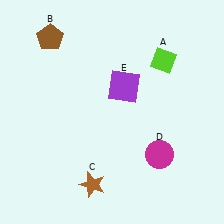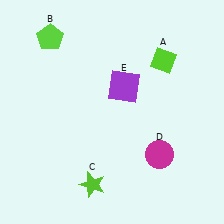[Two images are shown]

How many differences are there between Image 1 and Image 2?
There are 2 differences between the two images.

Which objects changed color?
B changed from brown to lime. C changed from brown to lime.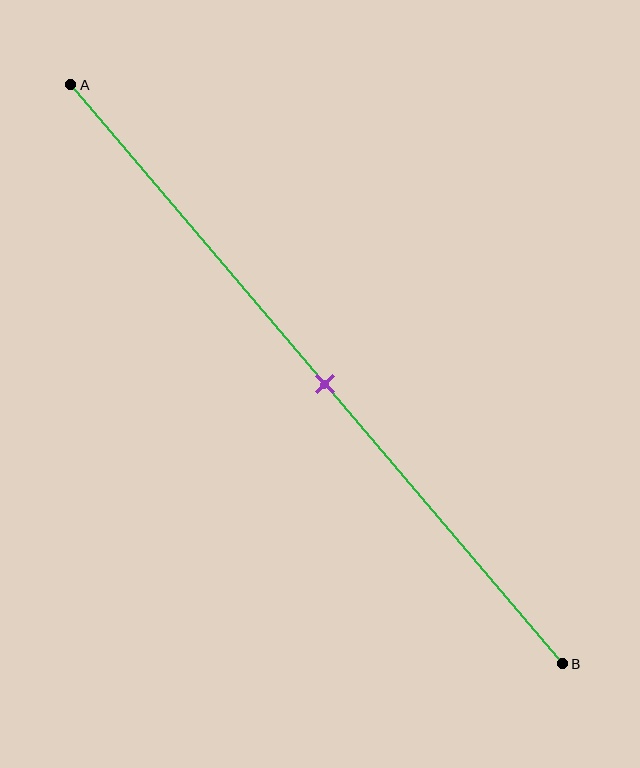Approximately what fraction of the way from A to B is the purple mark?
The purple mark is approximately 50% of the way from A to B.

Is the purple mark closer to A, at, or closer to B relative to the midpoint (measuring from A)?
The purple mark is approximately at the midpoint of segment AB.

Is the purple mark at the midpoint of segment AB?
Yes, the mark is approximately at the midpoint.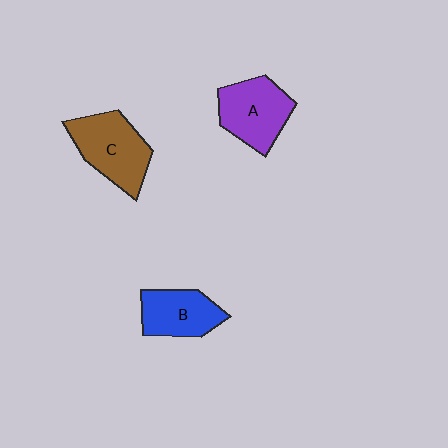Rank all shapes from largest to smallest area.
From largest to smallest: C (brown), A (purple), B (blue).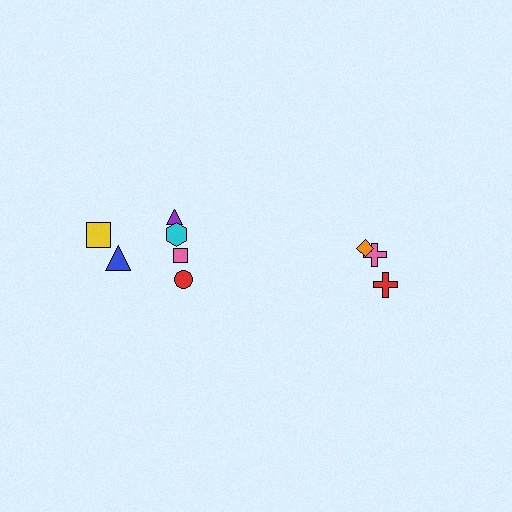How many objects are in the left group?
There are 6 objects.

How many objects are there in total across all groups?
There are 9 objects.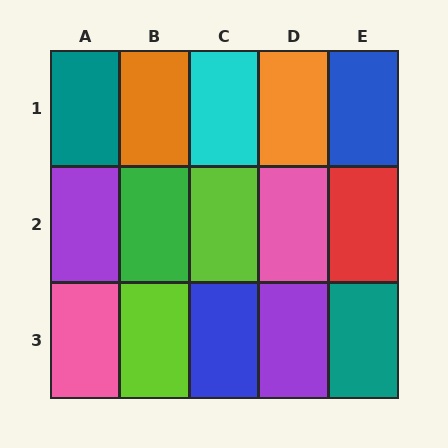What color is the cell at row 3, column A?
Pink.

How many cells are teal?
2 cells are teal.